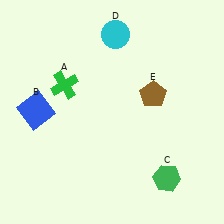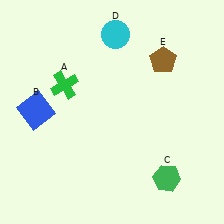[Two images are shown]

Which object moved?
The brown pentagon (E) moved up.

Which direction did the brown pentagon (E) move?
The brown pentagon (E) moved up.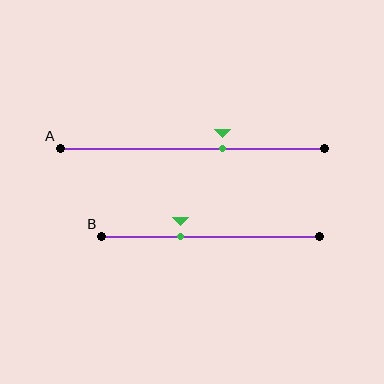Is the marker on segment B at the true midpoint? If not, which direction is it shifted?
No, the marker on segment B is shifted to the left by about 14% of the segment length.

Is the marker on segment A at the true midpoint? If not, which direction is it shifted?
No, the marker on segment A is shifted to the right by about 12% of the segment length.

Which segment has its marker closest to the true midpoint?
Segment A has its marker closest to the true midpoint.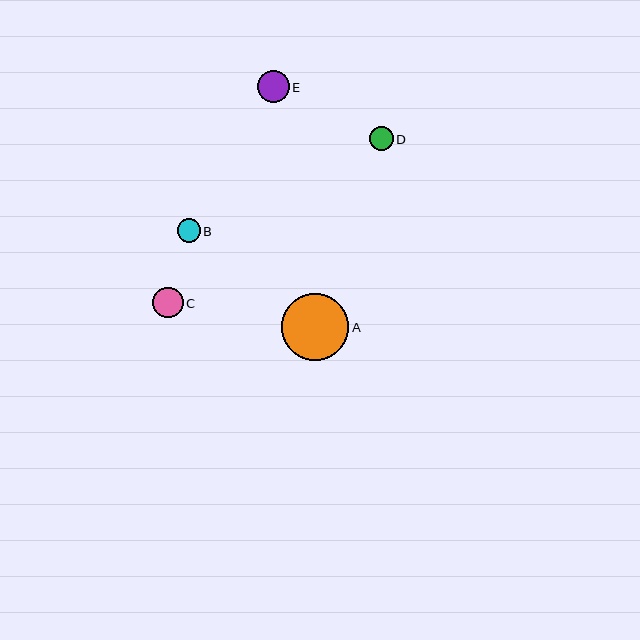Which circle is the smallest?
Circle B is the smallest with a size of approximately 23 pixels.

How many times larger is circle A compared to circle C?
Circle A is approximately 2.2 times the size of circle C.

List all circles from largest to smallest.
From largest to smallest: A, E, C, D, B.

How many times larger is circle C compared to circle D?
Circle C is approximately 1.3 times the size of circle D.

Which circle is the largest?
Circle A is the largest with a size of approximately 67 pixels.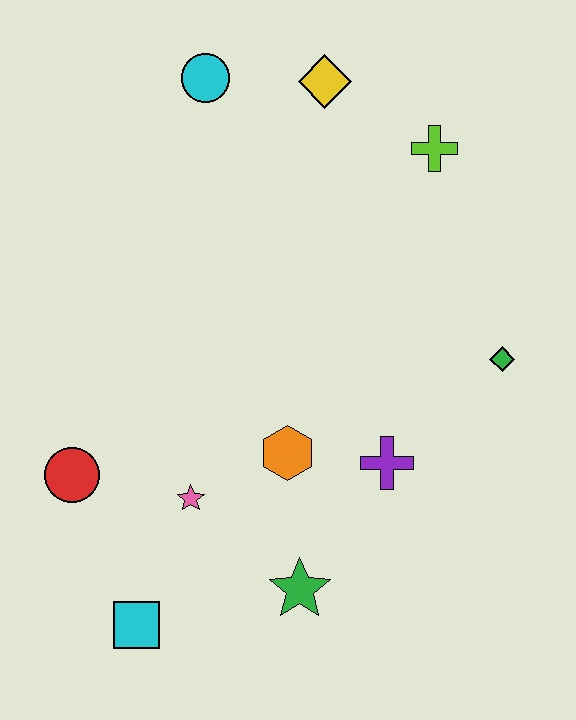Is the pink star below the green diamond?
Yes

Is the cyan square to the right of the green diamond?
No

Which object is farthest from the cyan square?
The yellow diamond is farthest from the cyan square.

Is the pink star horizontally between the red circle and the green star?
Yes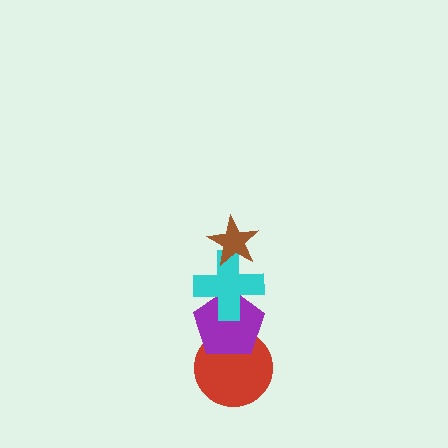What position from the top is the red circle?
The red circle is 4th from the top.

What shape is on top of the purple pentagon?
The cyan cross is on top of the purple pentagon.